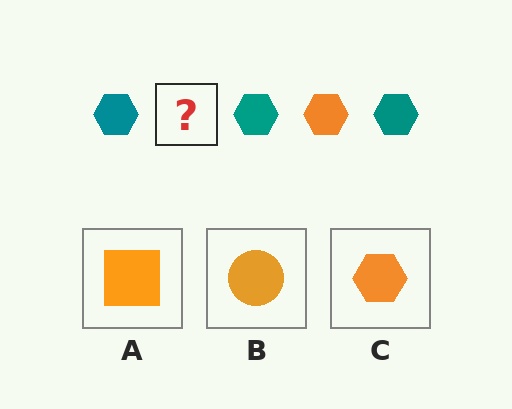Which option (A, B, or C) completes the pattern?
C.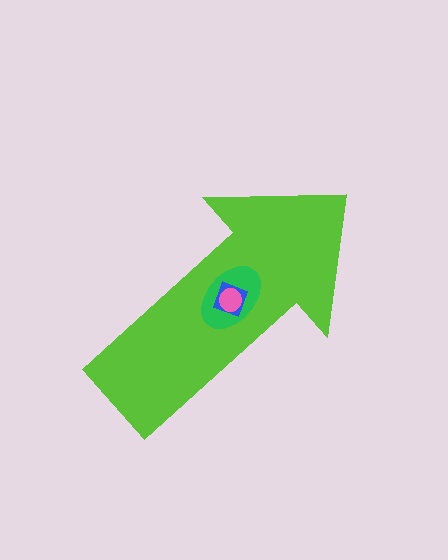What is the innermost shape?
The pink circle.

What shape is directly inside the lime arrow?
The green ellipse.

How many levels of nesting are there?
4.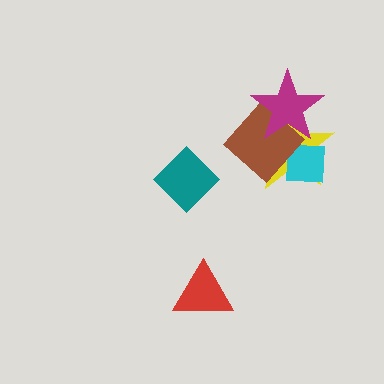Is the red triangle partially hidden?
No, no other shape covers it.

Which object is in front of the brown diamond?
The magenta star is in front of the brown diamond.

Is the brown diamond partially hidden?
Yes, it is partially covered by another shape.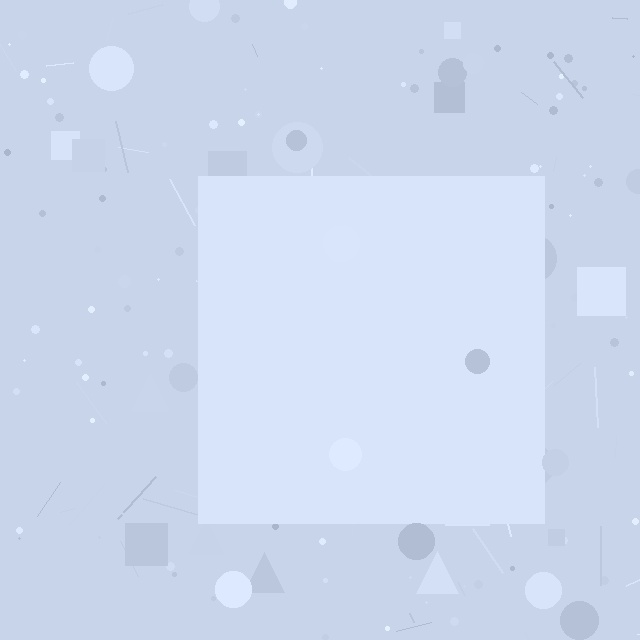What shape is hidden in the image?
A square is hidden in the image.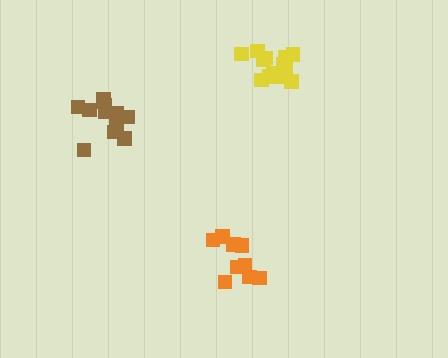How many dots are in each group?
Group 1: 9 dots, Group 2: 14 dots, Group 3: 13 dots (36 total).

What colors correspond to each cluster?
The clusters are colored: orange, brown, yellow.